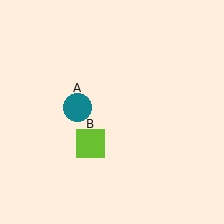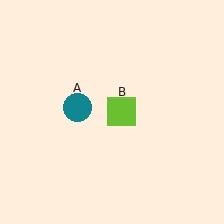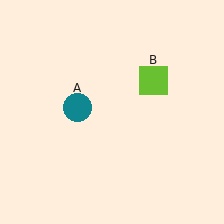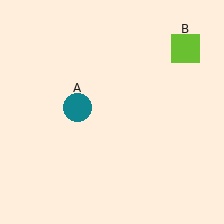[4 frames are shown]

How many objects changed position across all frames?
1 object changed position: lime square (object B).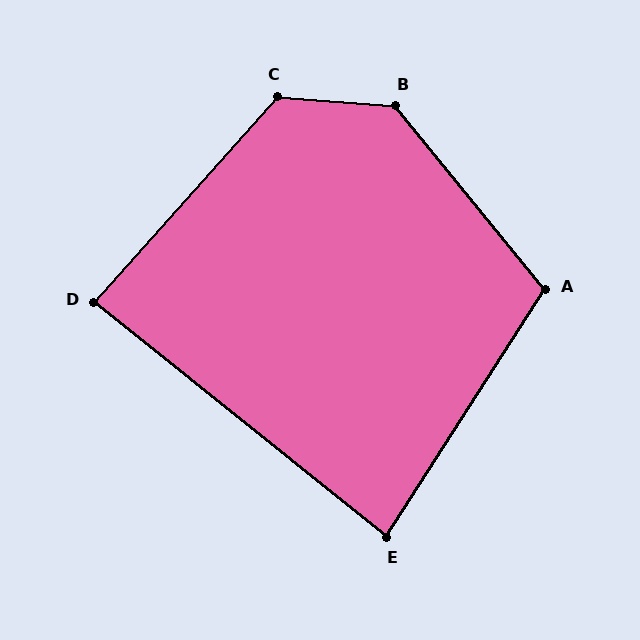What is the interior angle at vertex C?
Approximately 128 degrees (obtuse).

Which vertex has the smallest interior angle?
E, at approximately 84 degrees.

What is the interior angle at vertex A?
Approximately 108 degrees (obtuse).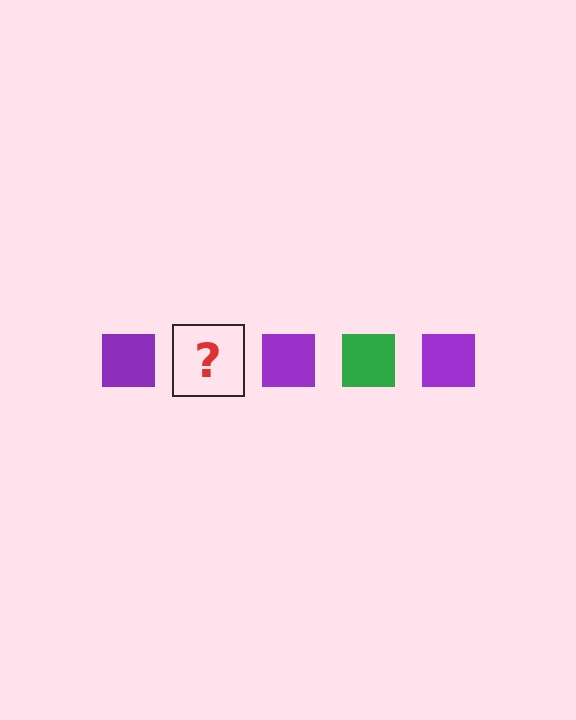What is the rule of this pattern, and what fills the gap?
The rule is that the pattern cycles through purple, green squares. The gap should be filled with a green square.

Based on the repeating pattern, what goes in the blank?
The blank should be a green square.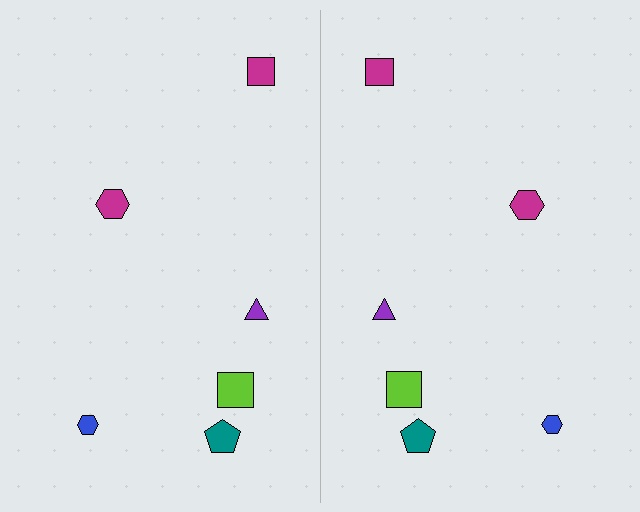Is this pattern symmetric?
Yes, this pattern has bilateral (reflection) symmetry.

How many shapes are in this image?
There are 12 shapes in this image.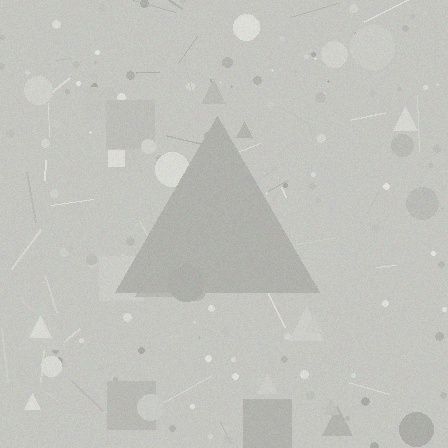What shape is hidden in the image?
A triangle is hidden in the image.